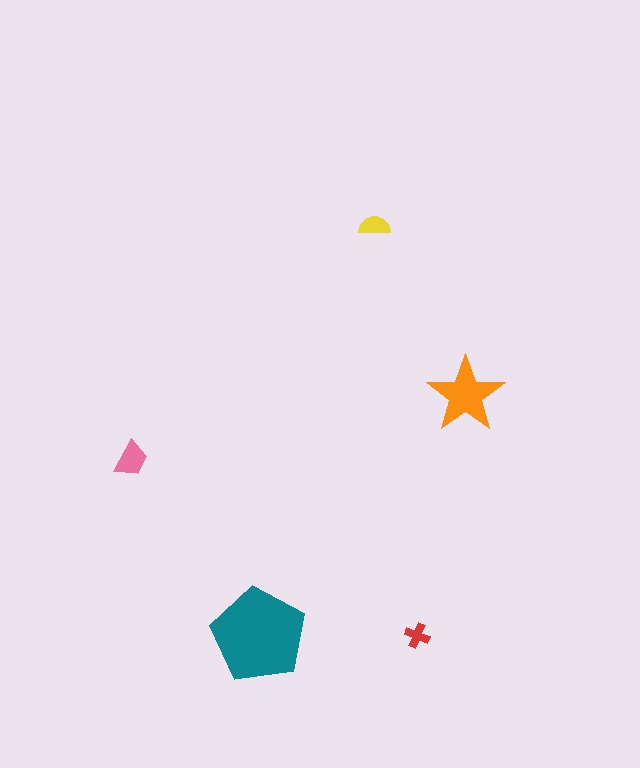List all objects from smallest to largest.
The red cross, the yellow semicircle, the pink trapezoid, the orange star, the teal pentagon.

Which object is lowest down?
The red cross is bottommost.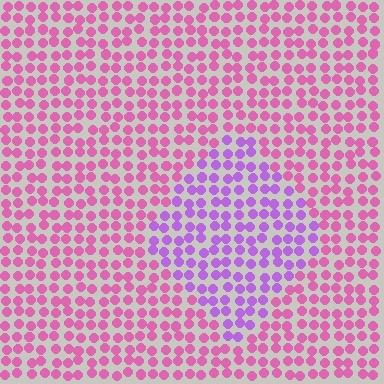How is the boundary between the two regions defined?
The boundary is defined purely by a slight shift in hue (about 42 degrees). Spacing, size, and orientation are identical on both sides.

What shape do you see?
I see a diamond.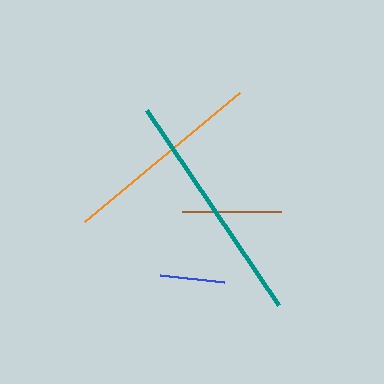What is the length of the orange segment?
The orange segment is approximately 201 pixels long.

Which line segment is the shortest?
The blue line is the shortest at approximately 64 pixels.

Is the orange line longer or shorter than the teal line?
The teal line is longer than the orange line.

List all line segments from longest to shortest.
From longest to shortest: teal, orange, brown, blue.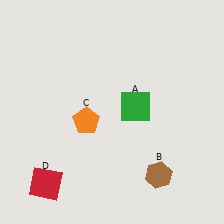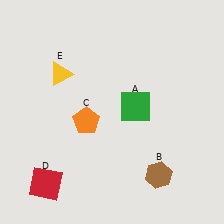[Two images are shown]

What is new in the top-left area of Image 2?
A yellow triangle (E) was added in the top-left area of Image 2.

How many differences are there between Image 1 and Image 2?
There is 1 difference between the two images.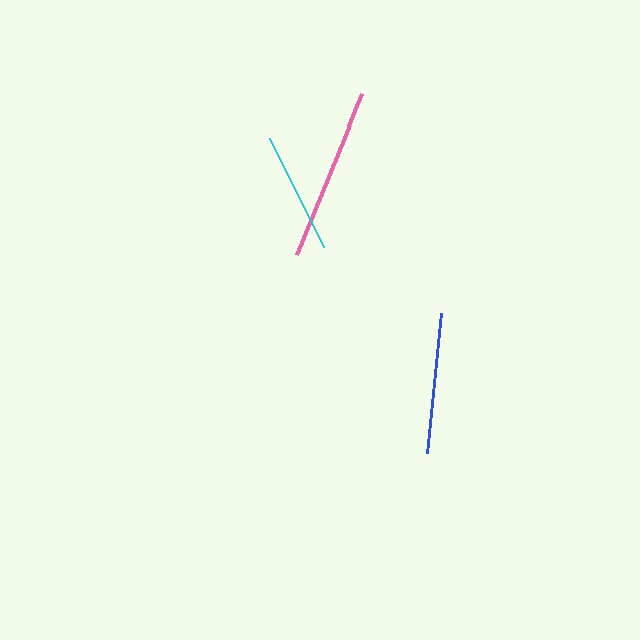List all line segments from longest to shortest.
From longest to shortest: pink, blue, cyan.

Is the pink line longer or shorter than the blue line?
The pink line is longer than the blue line.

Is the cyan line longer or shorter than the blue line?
The blue line is longer than the cyan line.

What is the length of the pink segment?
The pink segment is approximately 174 pixels long.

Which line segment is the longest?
The pink line is the longest at approximately 174 pixels.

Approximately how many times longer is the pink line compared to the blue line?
The pink line is approximately 1.2 times the length of the blue line.